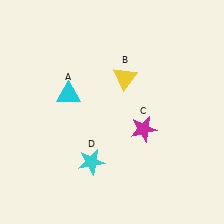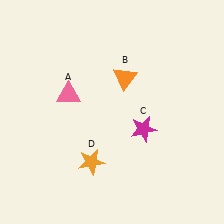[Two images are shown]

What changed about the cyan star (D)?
In Image 1, D is cyan. In Image 2, it changed to orange.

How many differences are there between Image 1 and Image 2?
There are 3 differences between the two images.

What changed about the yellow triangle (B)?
In Image 1, B is yellow. In Image 2, it changed to orange.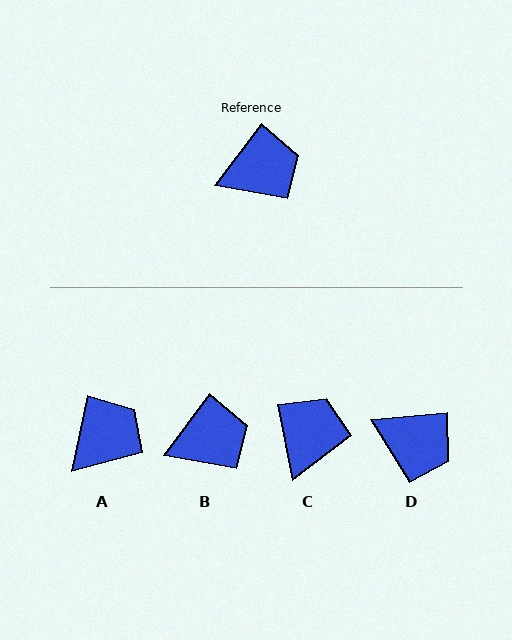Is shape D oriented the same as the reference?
No, it is off by about 48 degrees.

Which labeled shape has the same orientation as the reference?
B.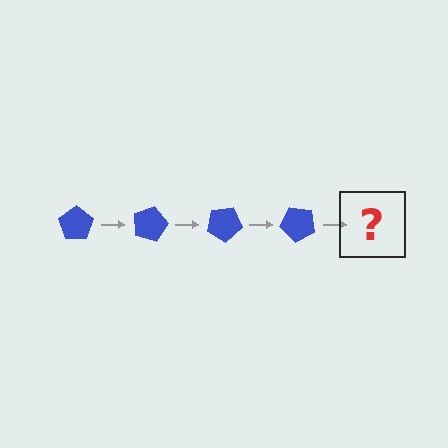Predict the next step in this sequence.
The next step is a blue pentagon rotated 60 degrees.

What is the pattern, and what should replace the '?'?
The pattern is that the pentagon rotates 15 degrees each step. The '?' should be a blue pentagon rotated 60 degrees.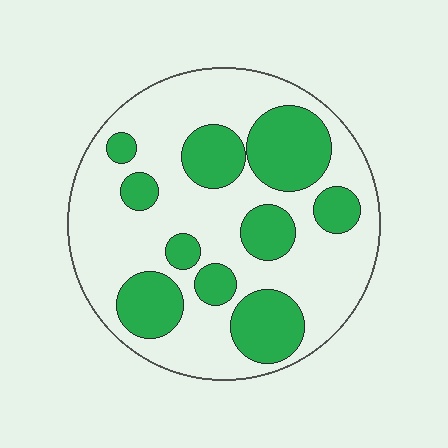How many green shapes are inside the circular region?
10.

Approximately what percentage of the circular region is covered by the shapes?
Approximately 35%.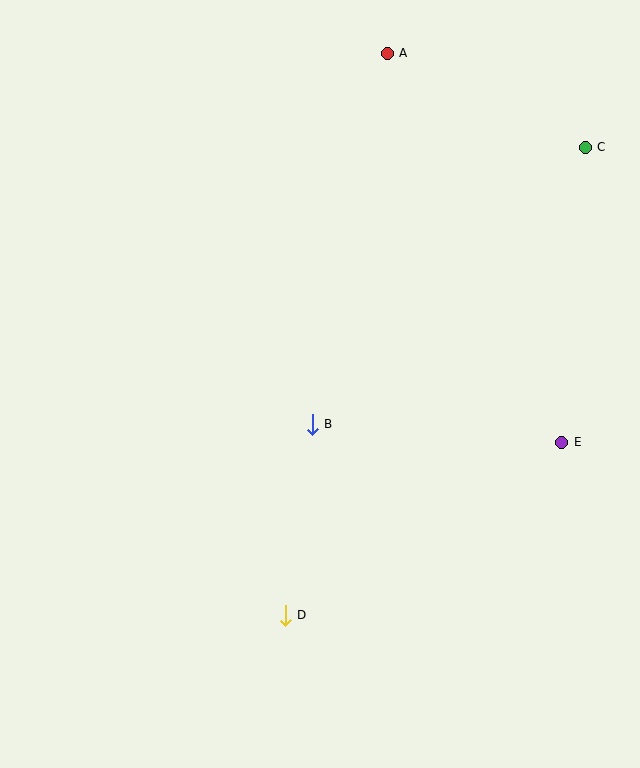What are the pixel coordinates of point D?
Point D is at (285, 615).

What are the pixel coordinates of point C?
Point C is at (585, 147).